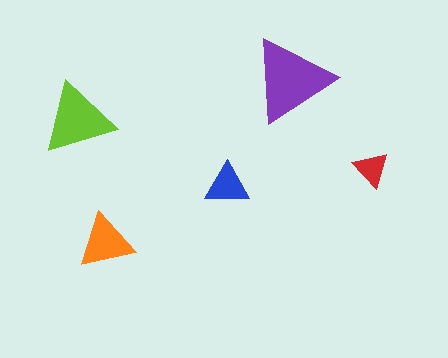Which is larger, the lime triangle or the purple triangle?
The purple one.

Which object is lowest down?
The orange triangle is bottommost.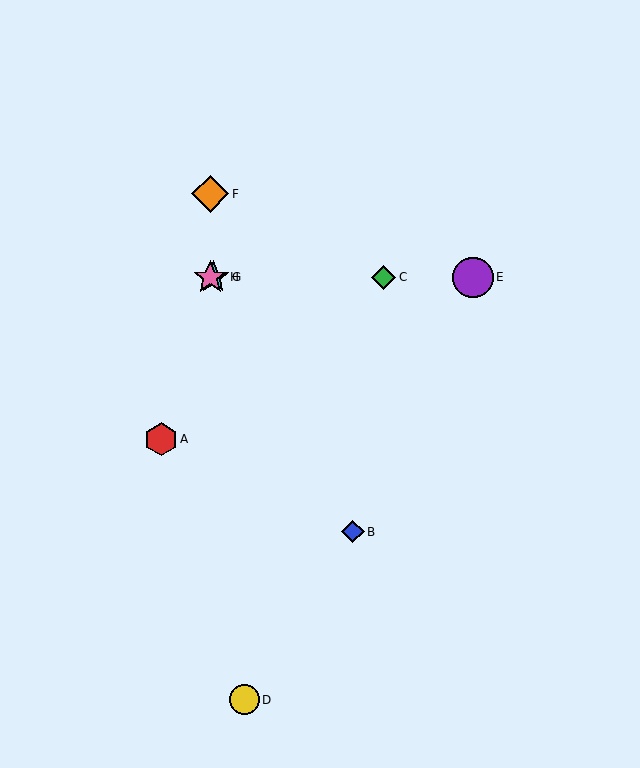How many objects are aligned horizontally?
4 objects (C, E, G, H) are aligned horizontally.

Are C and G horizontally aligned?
Yes, both are at y≈277.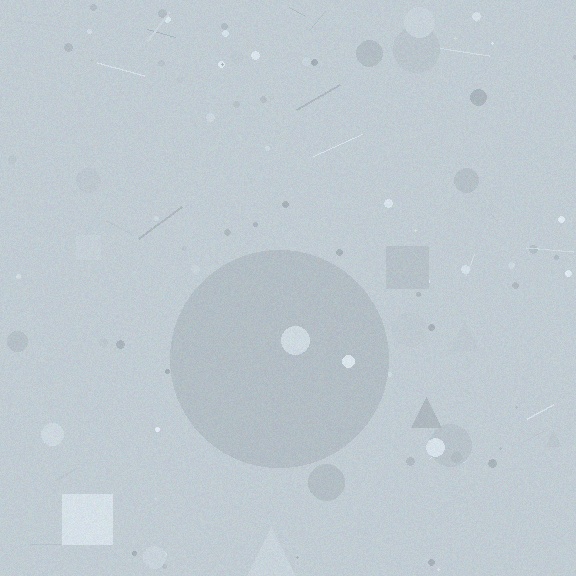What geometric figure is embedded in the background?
A circle is embedded in the background.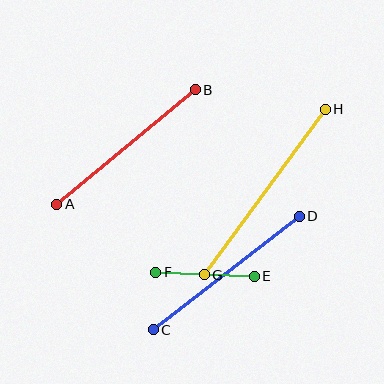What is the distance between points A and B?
The distance is approximately 180 pixels.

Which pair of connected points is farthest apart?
Points G and H are farthest apart.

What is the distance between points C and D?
The distance is approximately 185 pixels.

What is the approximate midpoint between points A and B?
The midpoint is at approximately (126, 147) pixels.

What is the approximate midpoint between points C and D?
The midpoint is at approximately (226, 273) pixels.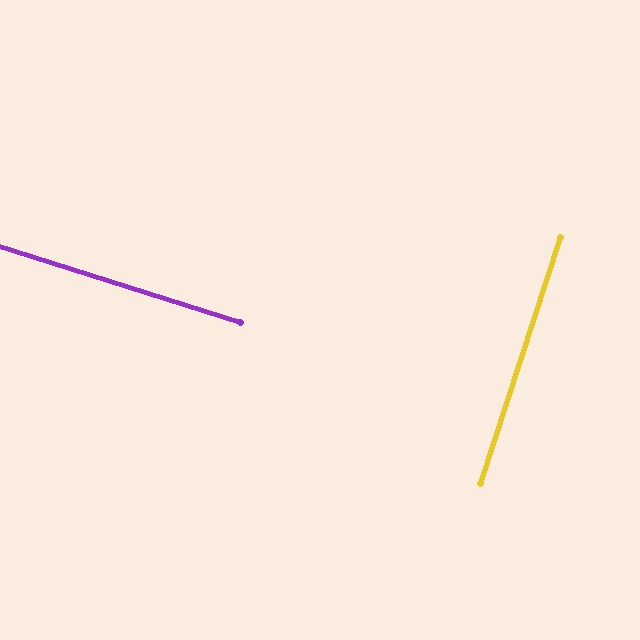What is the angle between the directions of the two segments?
Approximately 89 degrees.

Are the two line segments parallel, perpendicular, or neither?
Perpendicular — they meet at approximately 89°.